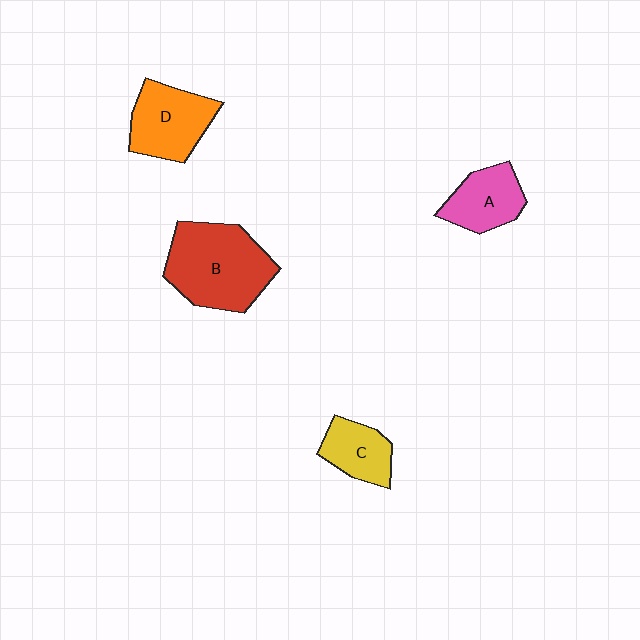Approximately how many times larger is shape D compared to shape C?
Approximately 1.5 times.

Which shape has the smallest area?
Shape C (yellow).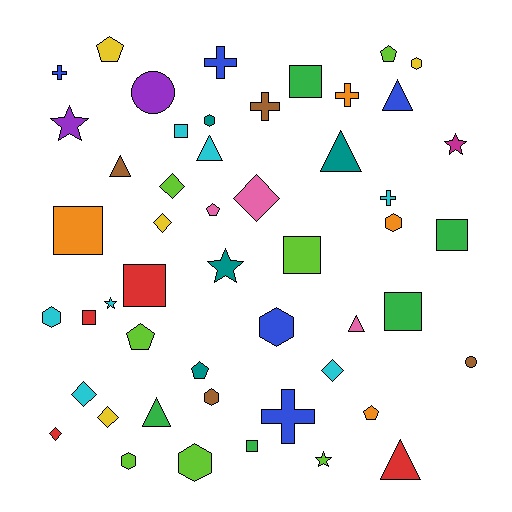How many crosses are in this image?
There are 6 crosses.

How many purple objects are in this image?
There are 2 purple objects.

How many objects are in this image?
There are 50 objects.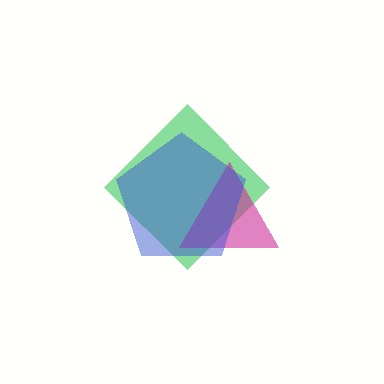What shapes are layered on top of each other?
The layered shapes are: a green diamond, a magenta triangle, a blue pentagon.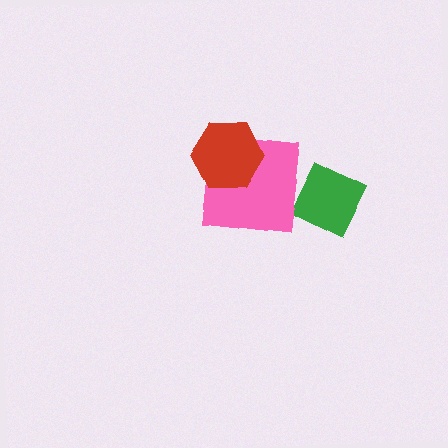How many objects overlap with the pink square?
1 object overlaps with the pink square.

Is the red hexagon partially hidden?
No, no other shape covers it.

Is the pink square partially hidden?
Yes, it is partially covered by another shape.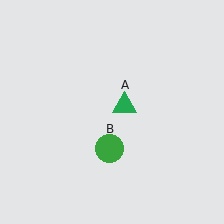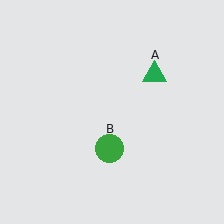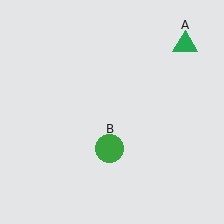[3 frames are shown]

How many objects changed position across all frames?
1 object changed position: green triangle (object A).